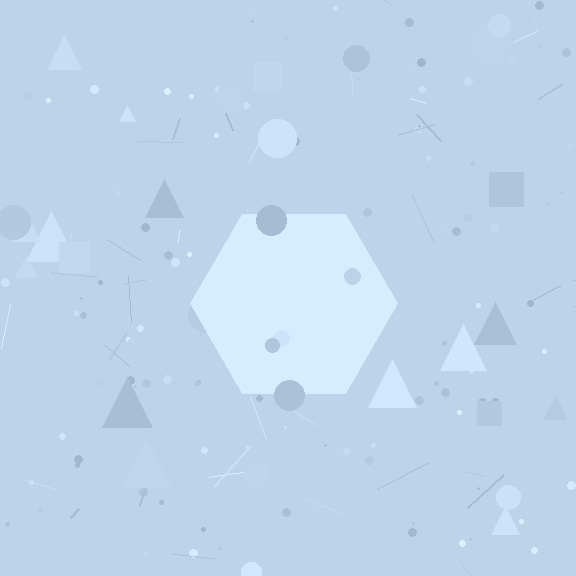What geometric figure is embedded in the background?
A hexagon is embedded in the background.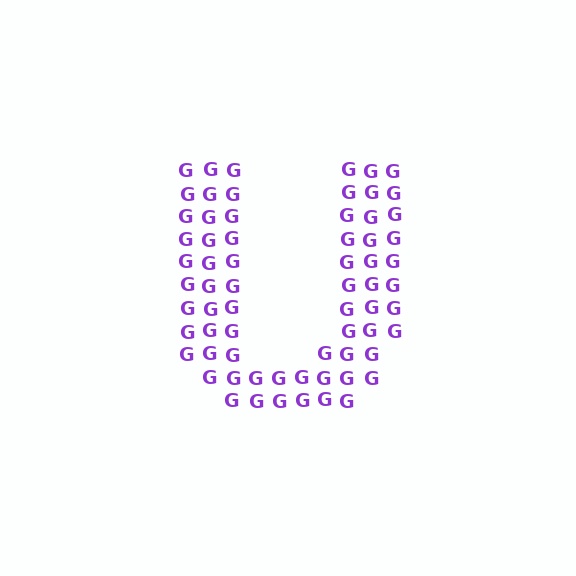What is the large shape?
The large shape is the letter U.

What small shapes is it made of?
It is made of small letter G's.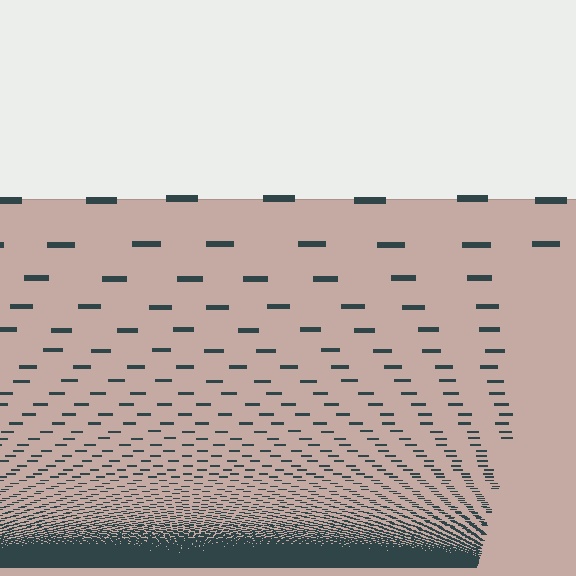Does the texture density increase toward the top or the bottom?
Density increases toward the bottom.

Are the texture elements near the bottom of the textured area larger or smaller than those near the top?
Smaller. The gradient is inverted — elements near the bottom are smaller and denser.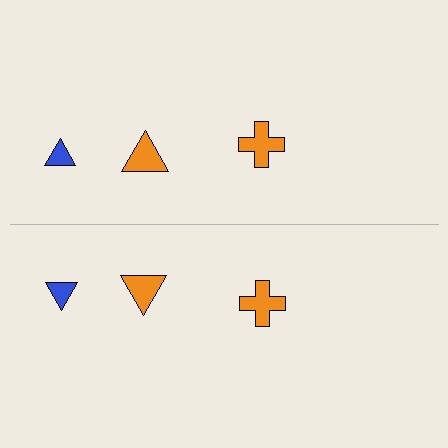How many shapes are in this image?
There are 6 shapes in this image.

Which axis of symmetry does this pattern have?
The pattern has a horizontal axis of symmetry running through the center of the image.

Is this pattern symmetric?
Yes, this pattern has bilateral (reflection) symmetry.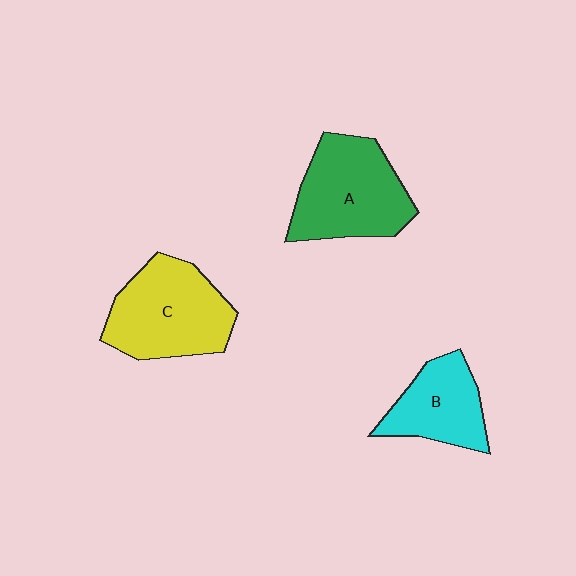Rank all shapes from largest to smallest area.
From largest to smallest: C (yellow), A (green), B (cyan).